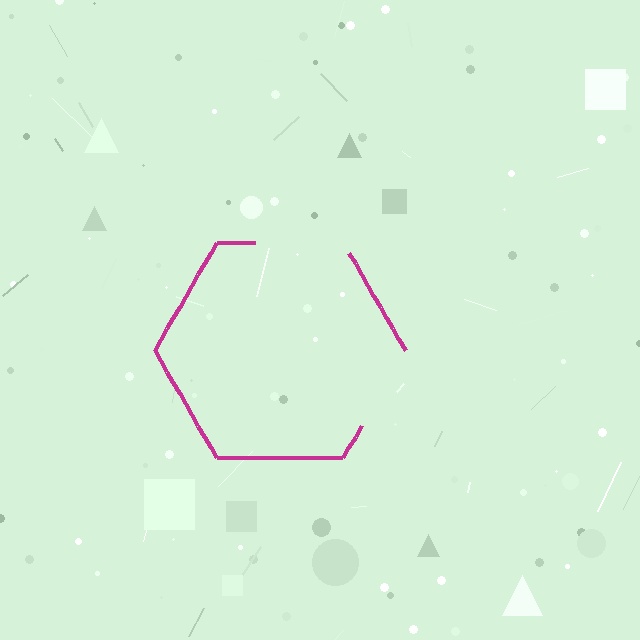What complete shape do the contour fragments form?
The contour fragments form a hexagon.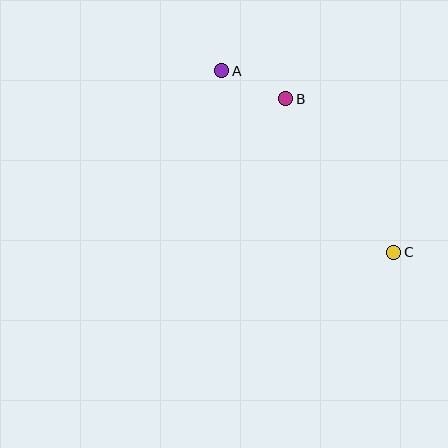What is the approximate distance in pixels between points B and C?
The distance between B and C is approximately 188 pixels.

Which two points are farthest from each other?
Points A and C are farthest from each other.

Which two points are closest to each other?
Points A and B are closest to each other.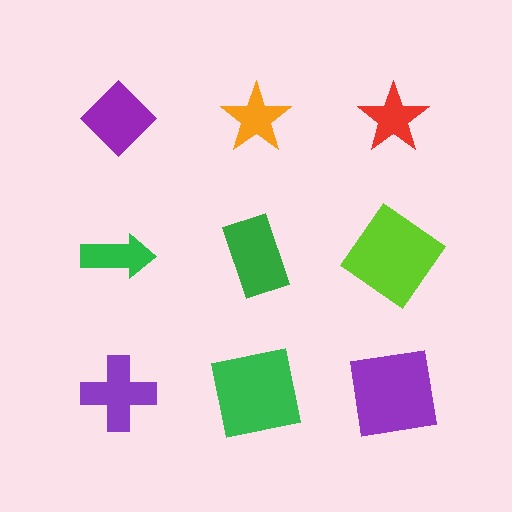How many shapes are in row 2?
3 shapes.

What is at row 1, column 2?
An orange star.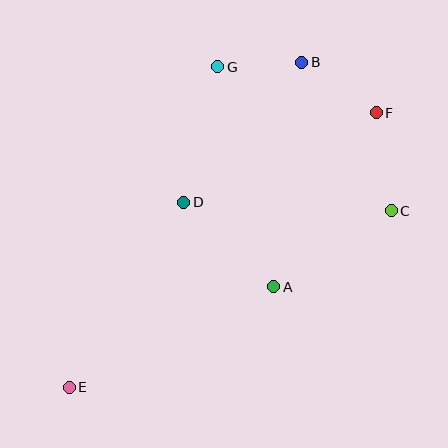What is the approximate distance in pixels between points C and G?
The distance between C and G is approximately 225 pixels.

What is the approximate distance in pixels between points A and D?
The distance between A and D is approximately 123 pixels.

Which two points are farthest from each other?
Points E and F are farthest from each other.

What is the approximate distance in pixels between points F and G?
The distance between F and G is approximately 165 pixels.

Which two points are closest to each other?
Points B and G are closest to each other.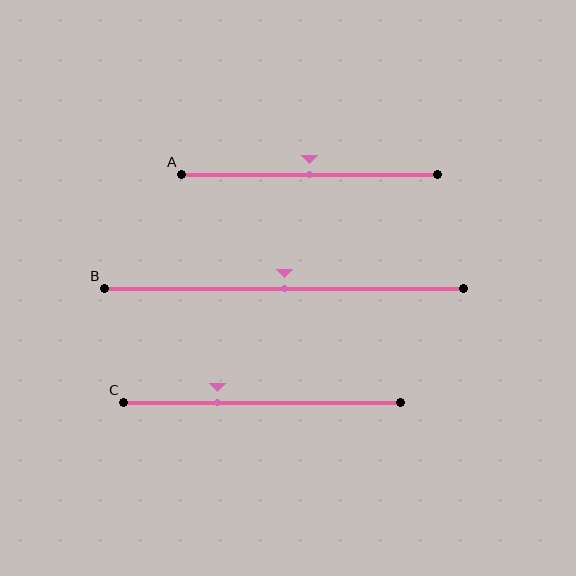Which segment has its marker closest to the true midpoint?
Segment A has its marker closest to the true midpoint.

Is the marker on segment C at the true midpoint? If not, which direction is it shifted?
No, the marker on segment C is shifted to the left by about 16% of the segment length.